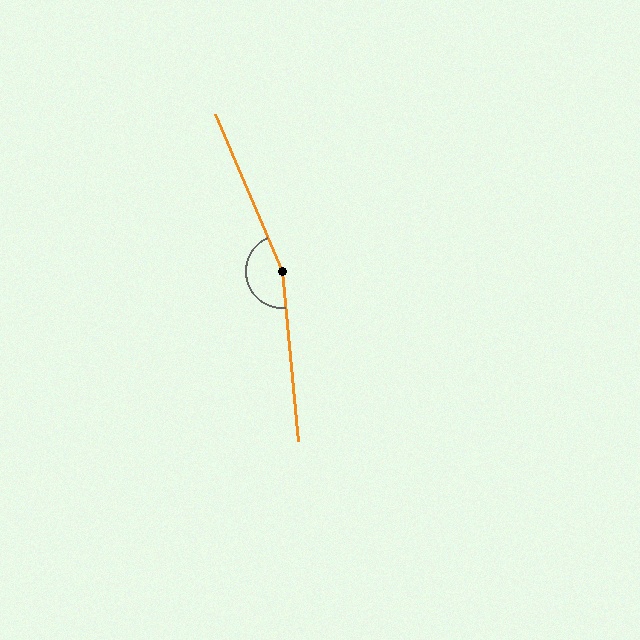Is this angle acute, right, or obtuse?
It is obtuse.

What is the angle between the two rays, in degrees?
Approximately 162 degrees.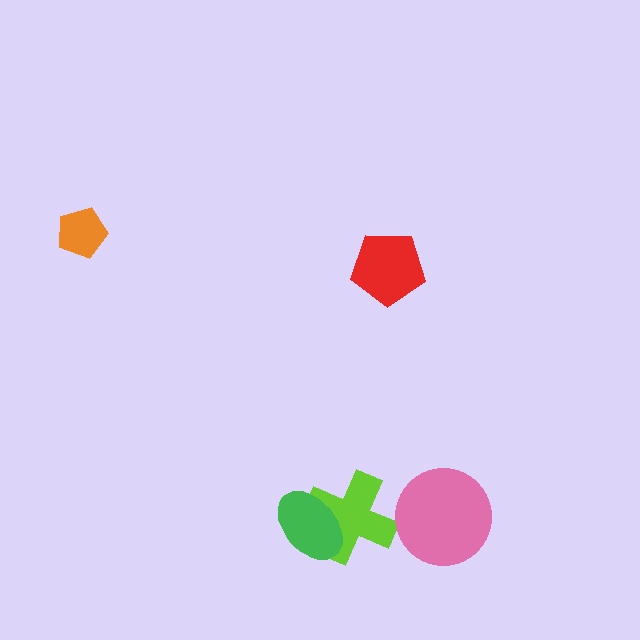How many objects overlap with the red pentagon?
0 objects overlap with the red pentagon.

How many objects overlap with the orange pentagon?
0 objects overlap with the orange pentagon.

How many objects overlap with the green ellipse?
1 object overlaps with the green ellipse.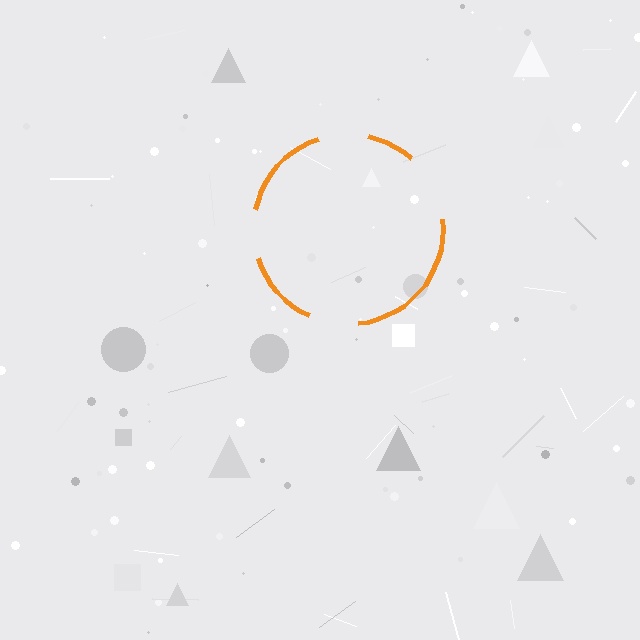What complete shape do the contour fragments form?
The contour fragments form a circle.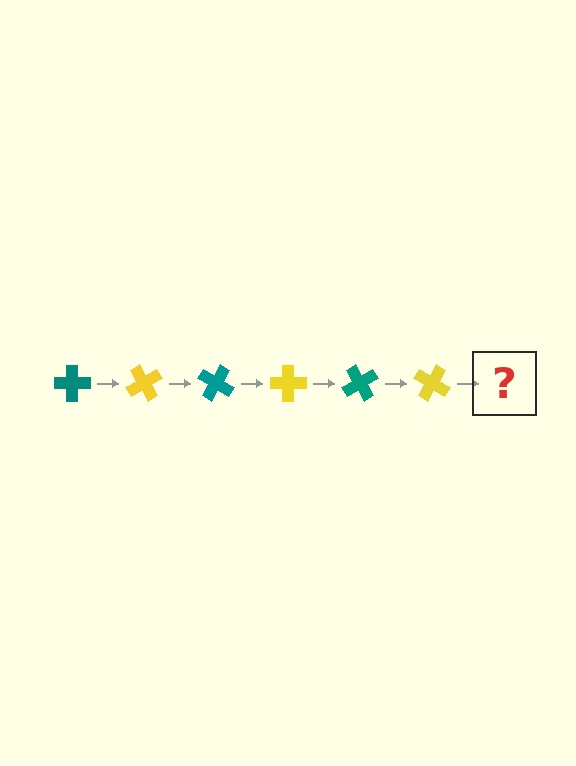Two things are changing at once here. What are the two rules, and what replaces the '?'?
The two rules are that it rotates 60 degrees each step and the color cycles through teal and yellow. The '?' should be a teal cross, rotated 360 degrees from the start.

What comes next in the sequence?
The next element should be a teal cross, rotated 360 degrees from the start.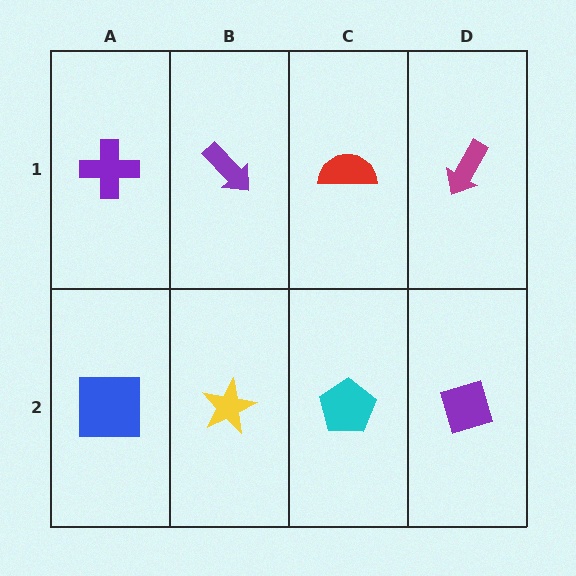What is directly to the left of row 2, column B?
A blue square.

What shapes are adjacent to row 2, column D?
A magenta arrow (row 1, column D), a cyan pentagon (row 2, column C).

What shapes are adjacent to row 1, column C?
A cyan pentagon (row 2, column C), a purple arrow (row 1, column B), a magenta arrow (row 1, column D).